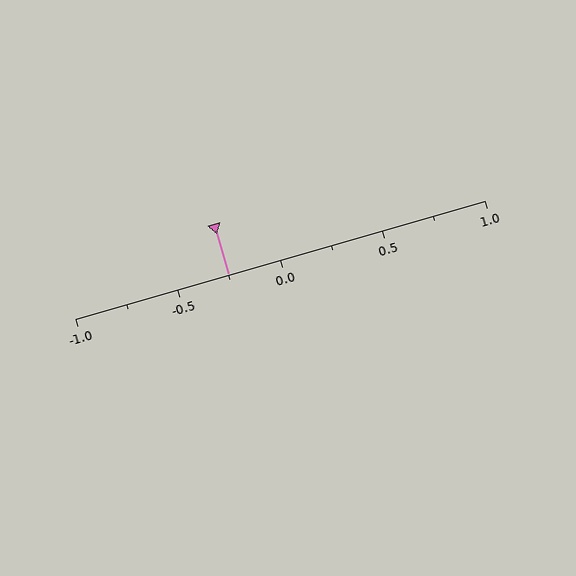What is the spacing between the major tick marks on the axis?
The major ticks are spaced 0.5 apart.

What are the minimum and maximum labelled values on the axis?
The axis runs from -1.0 to 1.0.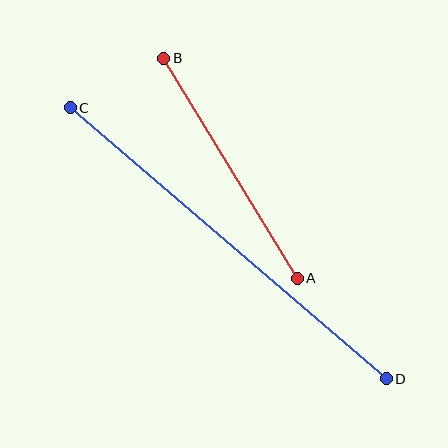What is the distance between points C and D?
The distance is approximately 416 pixels.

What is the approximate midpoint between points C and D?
The midpoint is at approximately (228, 243) pixels.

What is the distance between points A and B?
The distance is approximately 257 pixels.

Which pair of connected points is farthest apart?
Points C and D are farthest apart.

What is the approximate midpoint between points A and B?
The midpoint is at approximately (231, 168) pixels.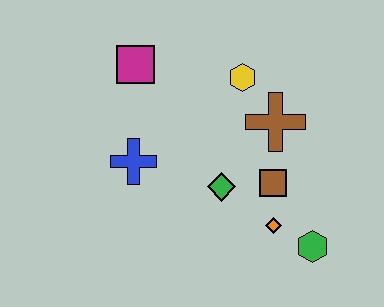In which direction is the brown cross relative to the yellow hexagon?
The brown cross is below the yellow hexagon.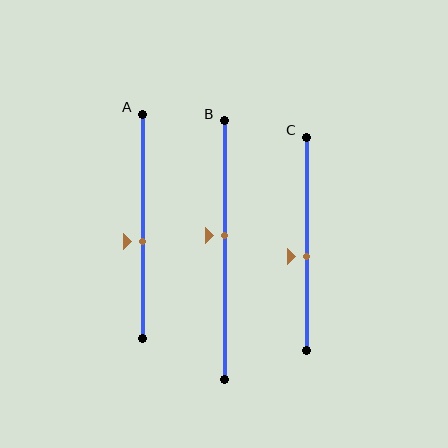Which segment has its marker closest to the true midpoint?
Segment B has its marker closest to the true midpoint.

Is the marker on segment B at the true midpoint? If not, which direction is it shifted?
No, the marker on segment B is shifted upward by about 6% of the segment length.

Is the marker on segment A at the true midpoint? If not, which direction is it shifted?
No, the marker on segment A is shifted downward by about 6% of the segment length.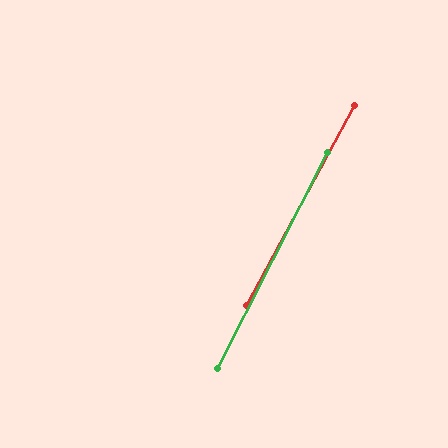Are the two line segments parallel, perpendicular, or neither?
Parallel — their directions differ by only 1.1°.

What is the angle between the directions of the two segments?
Approximately 1 degree.